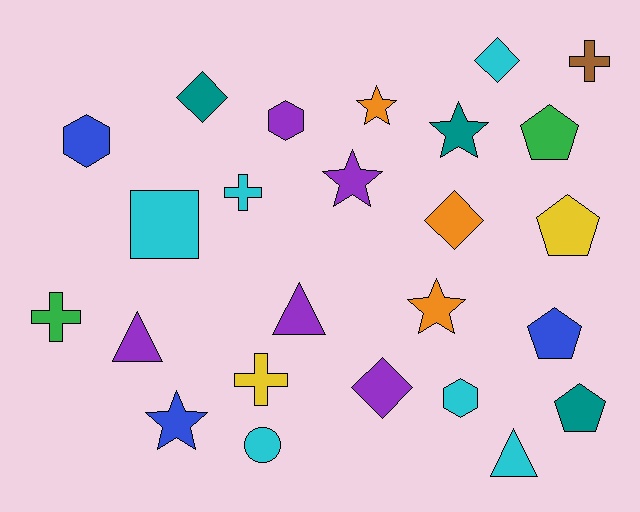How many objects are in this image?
There are 25 objects.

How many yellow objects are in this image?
There are 2 yellow objects.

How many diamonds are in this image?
There are 4 diamonds.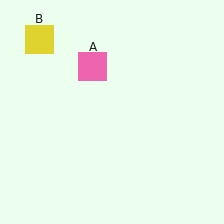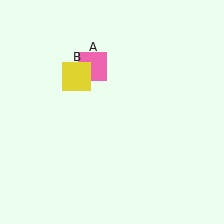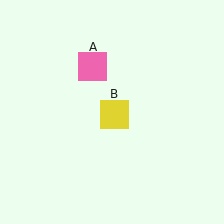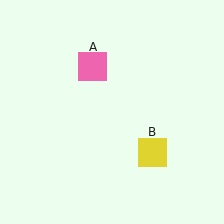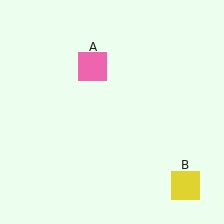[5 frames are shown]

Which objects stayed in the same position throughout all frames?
Pink square (object A) remained stationary.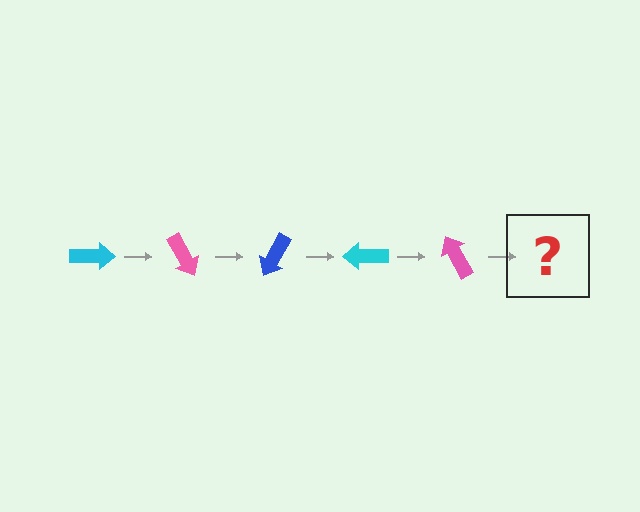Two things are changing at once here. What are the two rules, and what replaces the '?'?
The two rules are that it rotates 60 degrees each step and the color cycles through cyan, pink, and blue. The '?' should be a blue arrow, rotated 300 degrees from the start.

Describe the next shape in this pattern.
It should be a blue arrow, rotated 300 degrees from the start.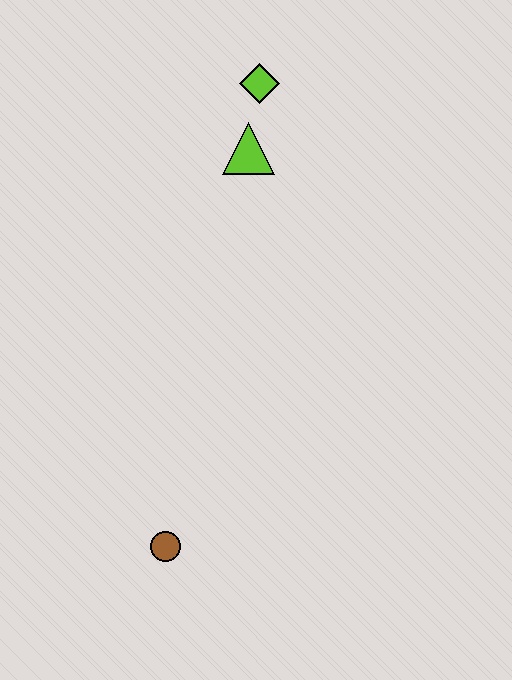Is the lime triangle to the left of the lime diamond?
Yes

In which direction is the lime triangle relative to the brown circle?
The lime triangle is above the brown circle.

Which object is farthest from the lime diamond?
The brown circle is farthest from the lime diamond.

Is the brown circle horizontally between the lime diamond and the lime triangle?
No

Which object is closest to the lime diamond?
The lime triangle is closest to the lime diamond.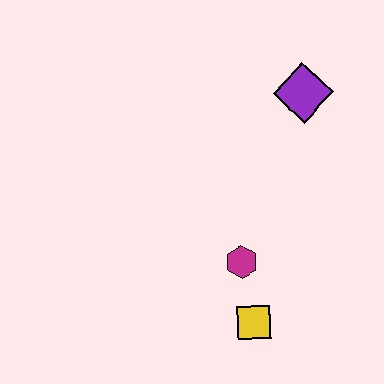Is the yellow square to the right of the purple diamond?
No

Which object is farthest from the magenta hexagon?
The purple diamond is farthest from the magenta hexagon.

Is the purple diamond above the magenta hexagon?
Yes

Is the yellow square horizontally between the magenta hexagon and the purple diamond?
Yes